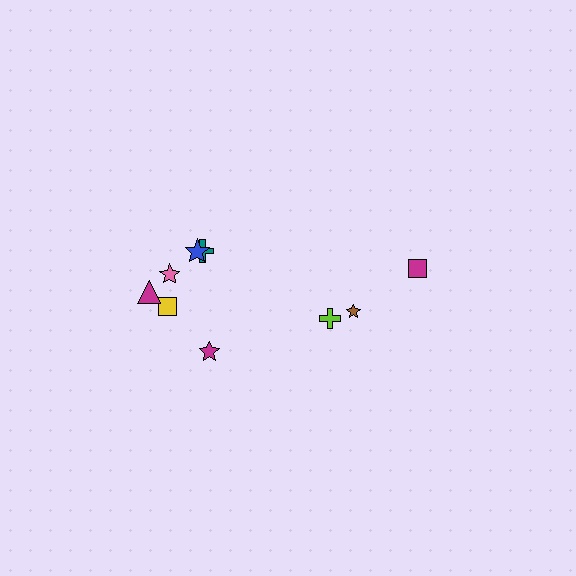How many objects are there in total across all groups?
There are 9 objects.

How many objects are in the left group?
There are 6 objects.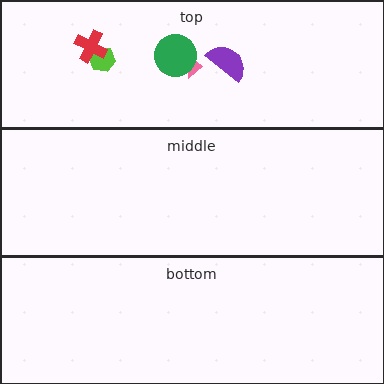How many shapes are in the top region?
5.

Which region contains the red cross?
The top region.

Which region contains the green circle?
The top region.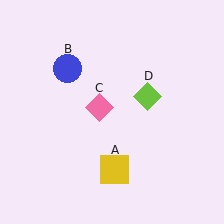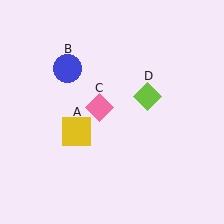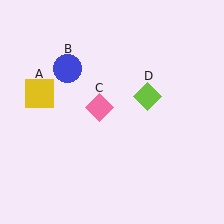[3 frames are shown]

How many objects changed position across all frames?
1 object changed position: yellow square (object A).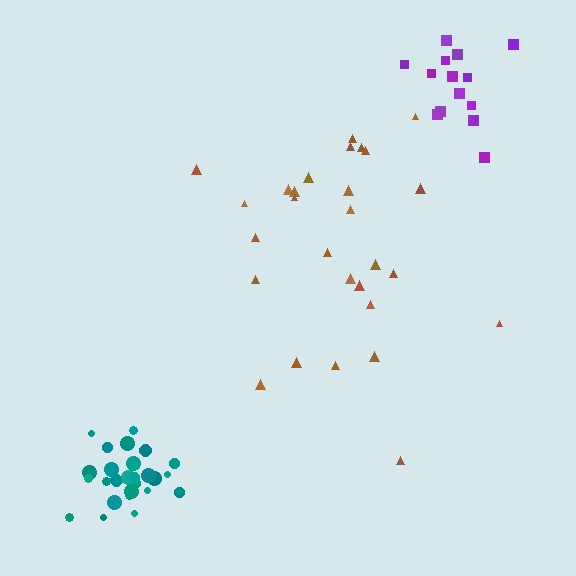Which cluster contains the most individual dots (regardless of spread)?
Teal (28).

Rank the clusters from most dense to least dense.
teal, purple, brown.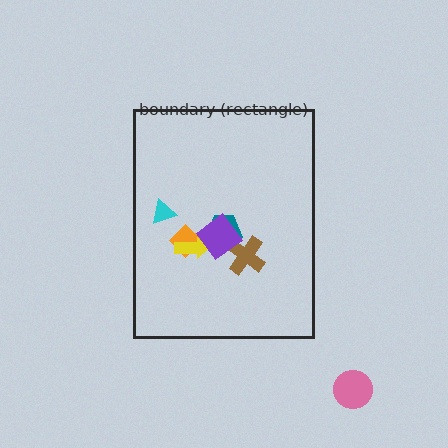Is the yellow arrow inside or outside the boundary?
Inside.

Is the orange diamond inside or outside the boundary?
Inside.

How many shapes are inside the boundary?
6 inside, 1 outside.